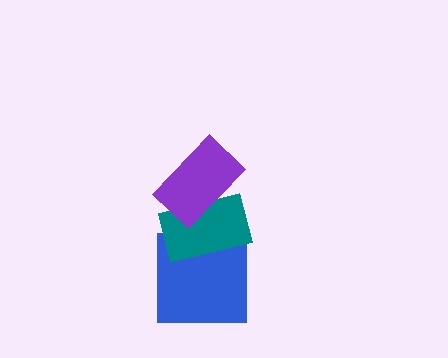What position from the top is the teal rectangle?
The teal rectangle is 2nd from the top.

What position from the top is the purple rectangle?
The purple rectangle is 1st from the top.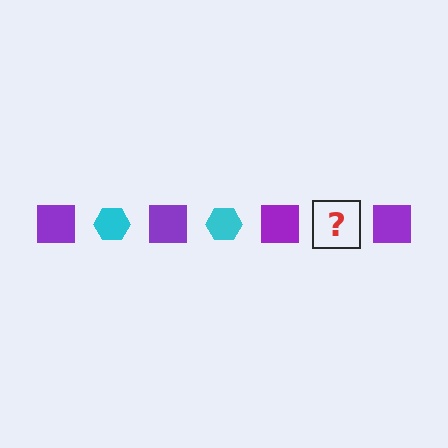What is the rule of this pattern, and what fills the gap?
The rule is that the pattern alternates between purple square and cyan hexagon. The gap should be filled with a cyan hexagon.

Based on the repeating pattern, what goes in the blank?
The blank should be a cyan hexagon.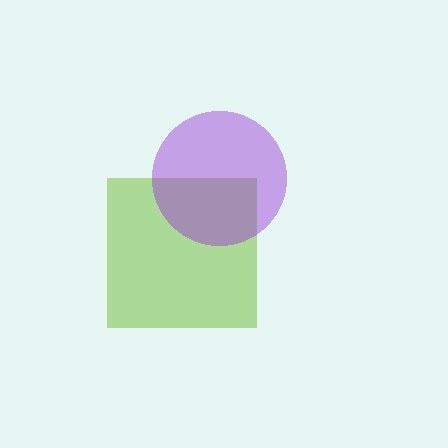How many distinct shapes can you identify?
There are 2 distinct shapes: a lime square, a purple circle.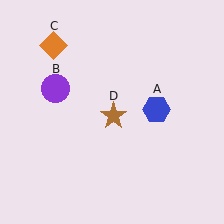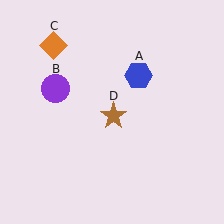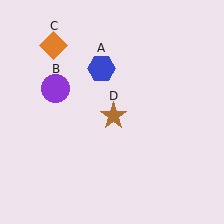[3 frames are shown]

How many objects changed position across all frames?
1 object changed position: blue hexagon (object A).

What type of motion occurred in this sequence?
The blue hexagon (object A) rotated counterclockwise around the center of the scene.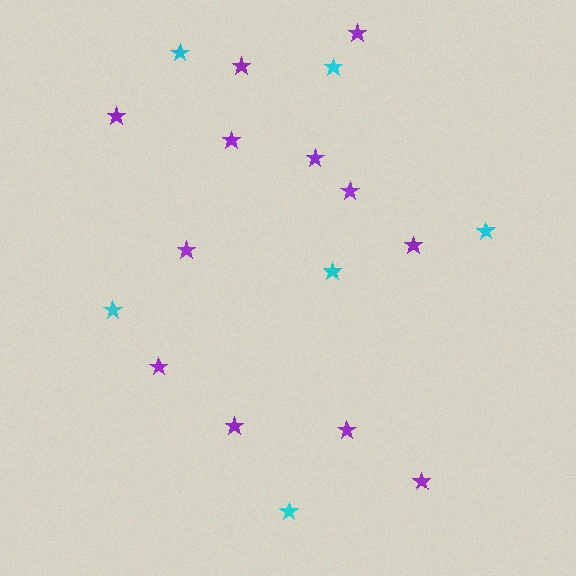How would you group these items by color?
There are 2 groups: one group of cyan stars (6) and one group of purple stars (12).